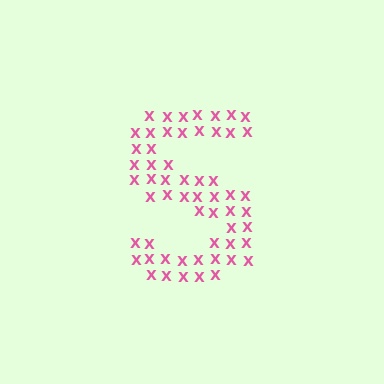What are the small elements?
The small elements are letter X's.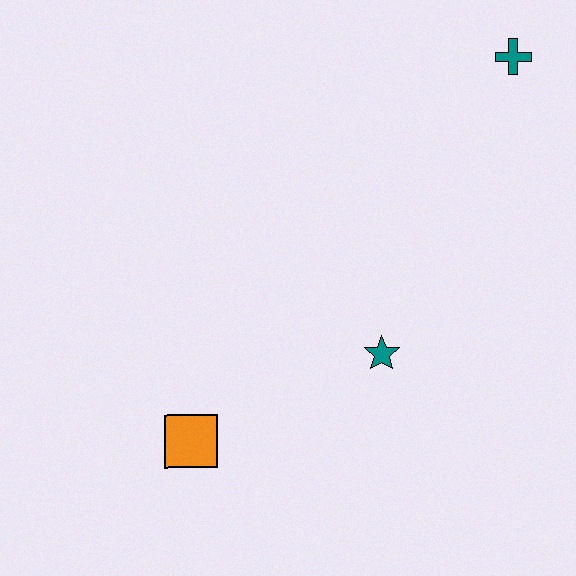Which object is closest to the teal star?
The orange square is closest to the teal star.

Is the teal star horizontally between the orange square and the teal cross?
Yes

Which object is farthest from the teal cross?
The orange square is farthest from the teal cross.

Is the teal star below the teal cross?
Yes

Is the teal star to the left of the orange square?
No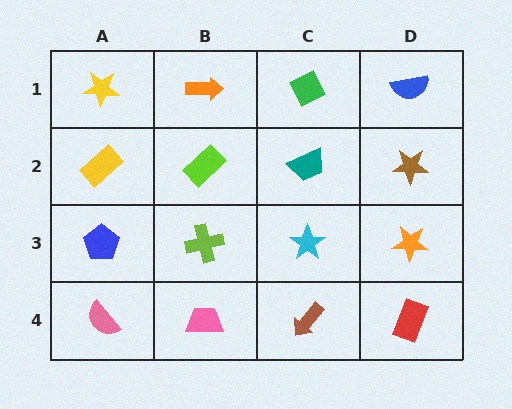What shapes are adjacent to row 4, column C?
A cyan star (row 3, column C), a pink trapezoid (row 4, column B), a red rectangle (row 4, column D).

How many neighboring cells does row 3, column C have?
4.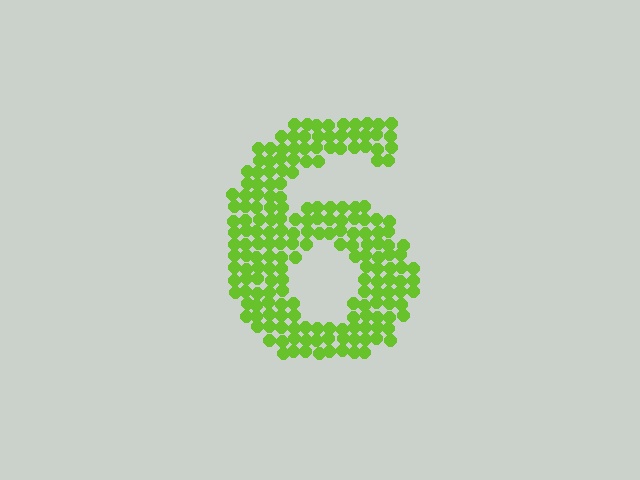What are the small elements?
The small elements are circles.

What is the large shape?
The large shape is the digit 6.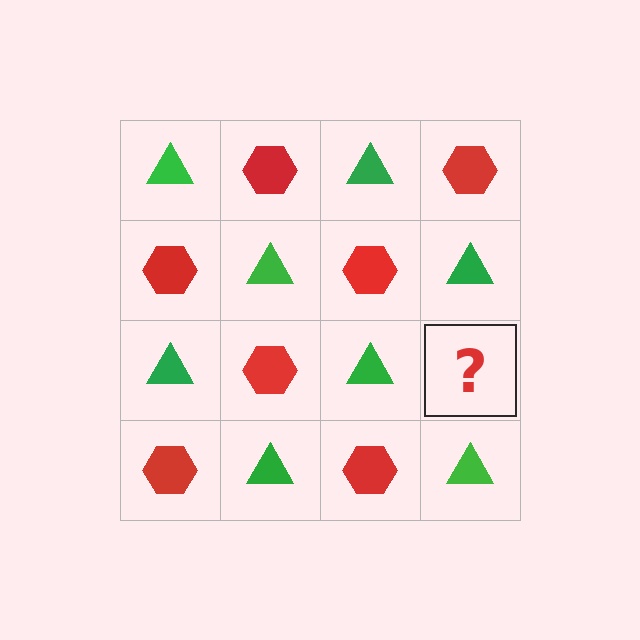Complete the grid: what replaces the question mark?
The question mark should be replaced with a red hexagon.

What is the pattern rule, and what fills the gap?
The rule is that it alternates green triangle and red hexagon in a checkerboard pattern. The gap should be filled with a red hexagon.